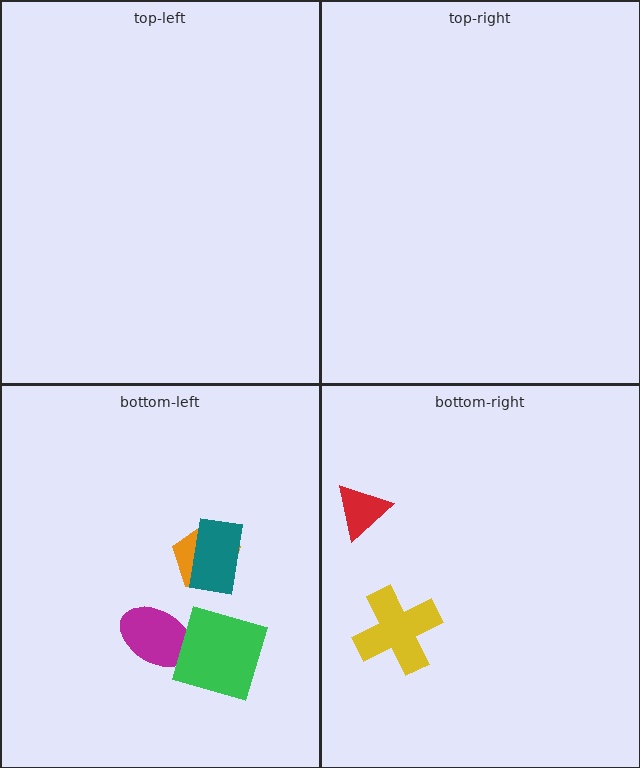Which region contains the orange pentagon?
The bottom-left region.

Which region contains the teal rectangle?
The bottom-left region.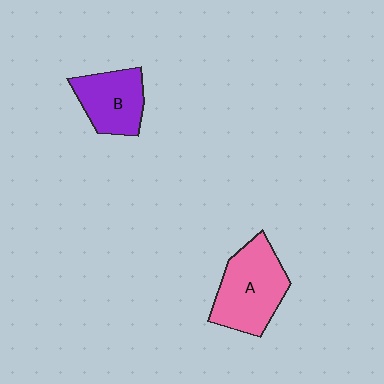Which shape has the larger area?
Shape A (pink).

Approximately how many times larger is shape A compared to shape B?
Approximately 1.3 times.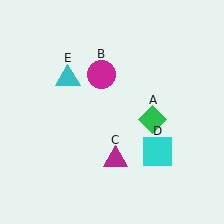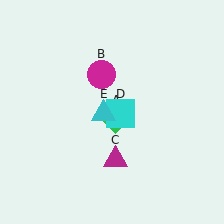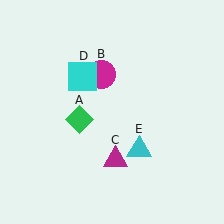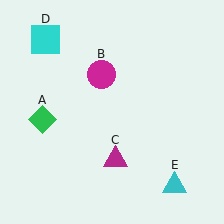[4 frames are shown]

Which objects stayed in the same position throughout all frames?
Magenta circle (object B) and magenta triangle (object C) remained stationary.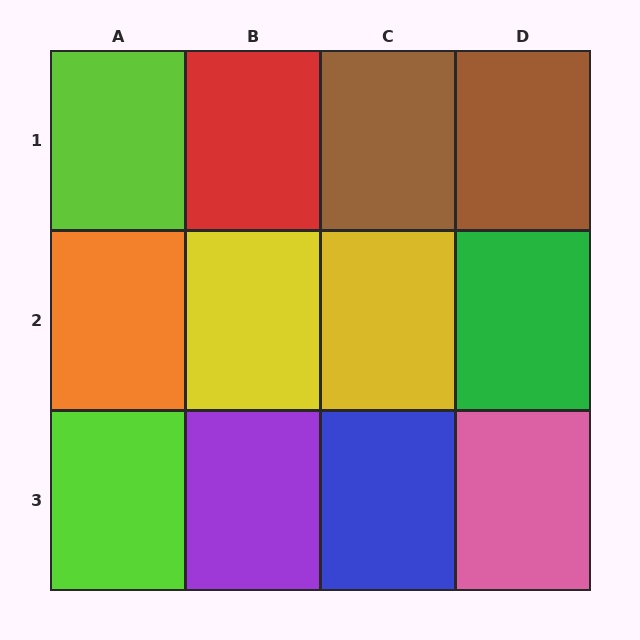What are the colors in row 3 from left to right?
Lime, purple, blue, pink.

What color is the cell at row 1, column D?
Brown.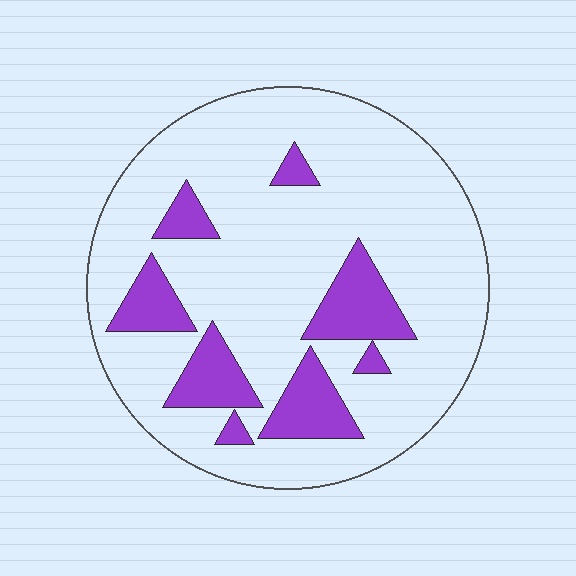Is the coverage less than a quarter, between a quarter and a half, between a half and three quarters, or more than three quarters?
Less than a quarter.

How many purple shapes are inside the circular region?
8.